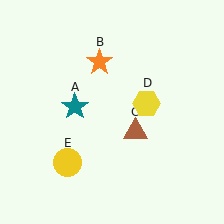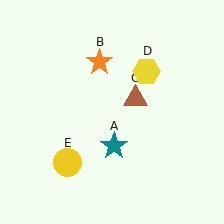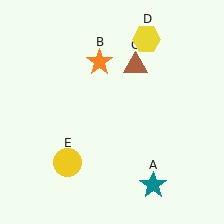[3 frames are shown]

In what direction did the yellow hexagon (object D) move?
The yellow hexagon (object D) moved up.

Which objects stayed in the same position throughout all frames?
Orange star (object B) and yellow circle (object E) remained stationary.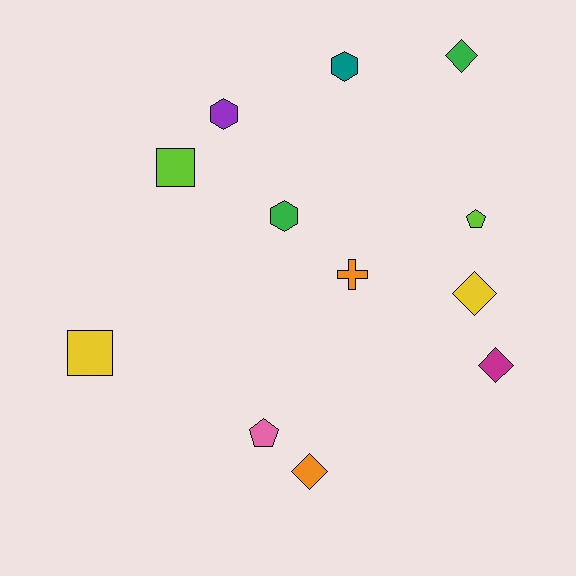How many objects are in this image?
There are 12 objects.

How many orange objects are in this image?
There are 2 orange objects.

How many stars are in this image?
There are no stars.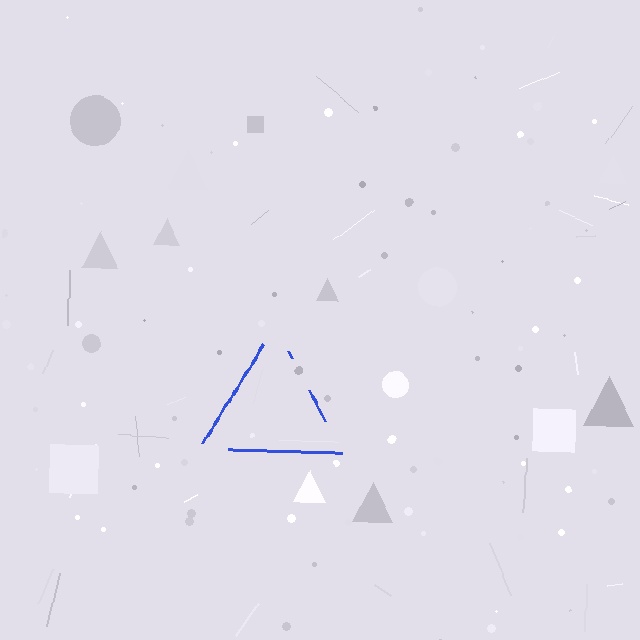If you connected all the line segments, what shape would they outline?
They would outline a triangle.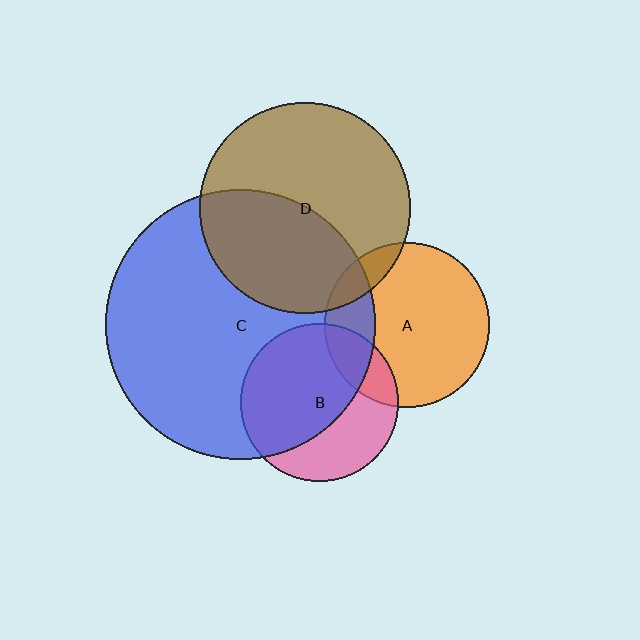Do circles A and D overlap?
Yes.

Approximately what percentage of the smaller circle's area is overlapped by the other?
Approximately 10%.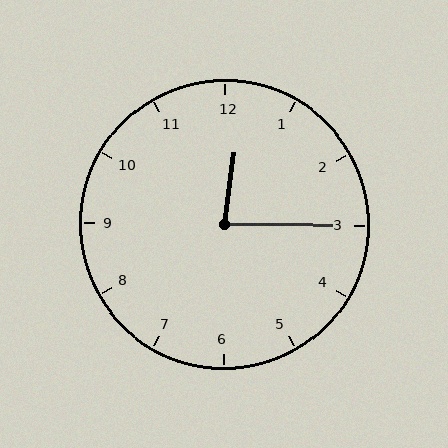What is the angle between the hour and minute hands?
Approximately 82 degrees.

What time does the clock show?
12:15.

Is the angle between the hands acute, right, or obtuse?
It is acute.